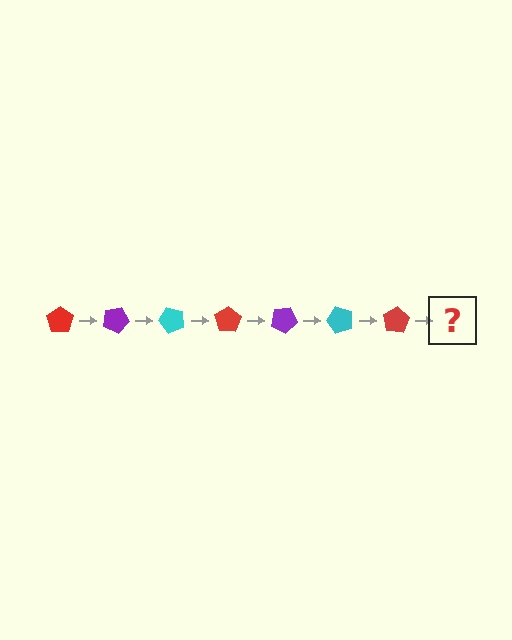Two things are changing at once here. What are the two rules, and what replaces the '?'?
The two rules are that it rotates 25 degrees each step and the color cycles through red, purple, and cyan. The '?' should be a purple pentagon, rotated 175 degrees from the start.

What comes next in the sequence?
The next element should be a purple pentagon, rotated 175 degrees from the start.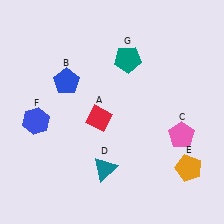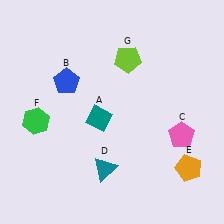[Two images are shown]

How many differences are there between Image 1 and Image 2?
There are 3 differences between the two images.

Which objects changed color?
A changed from red to teal. F changed from blue to green. G changed from teal to lime.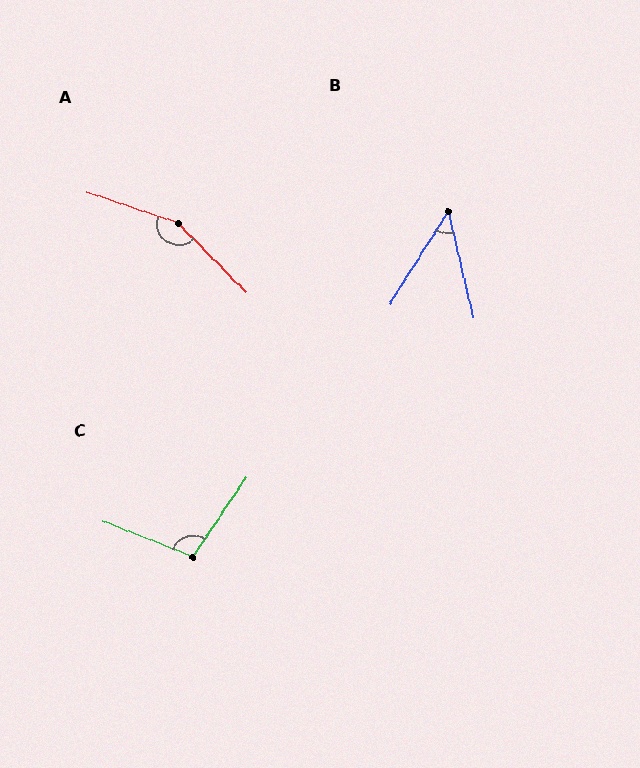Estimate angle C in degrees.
Approximately 102 degrees.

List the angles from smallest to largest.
B (46°), C (102°), A (153°).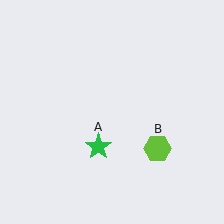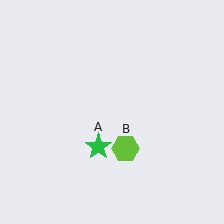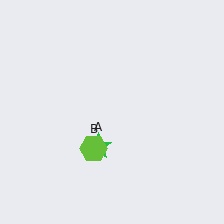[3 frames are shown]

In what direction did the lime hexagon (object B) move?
The lime hexagon (object B) moved left.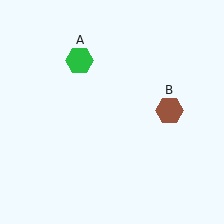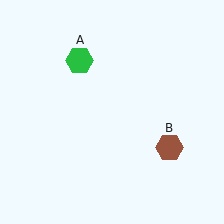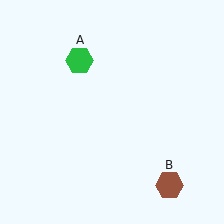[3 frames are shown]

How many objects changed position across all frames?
1 object changed position: brown hexagon (object B).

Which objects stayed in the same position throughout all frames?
Green hexagon (object A) remained stationary.